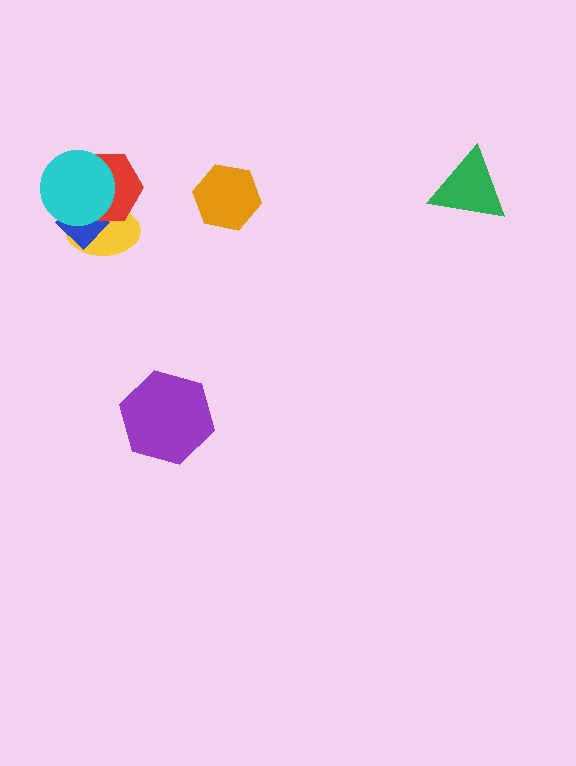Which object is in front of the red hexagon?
The cyan circle is in front of the red hexagon.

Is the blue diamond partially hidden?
Yes, it is partially covered by another shape.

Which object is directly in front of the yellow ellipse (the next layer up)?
The blue diamond is directly in front of the yellow ellipse.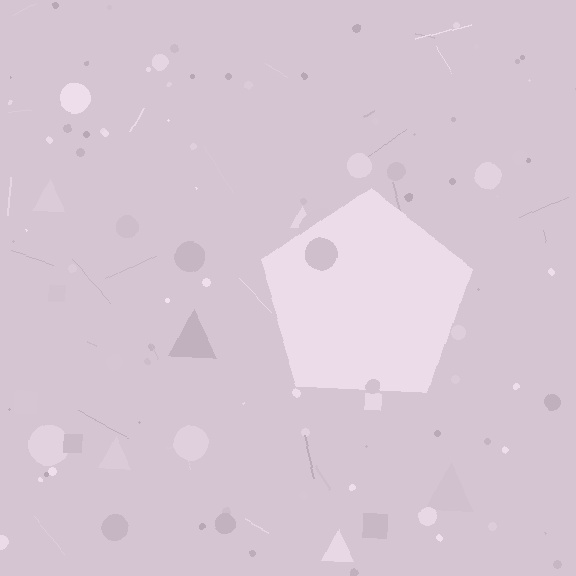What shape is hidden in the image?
A pentagon is hidden in the image.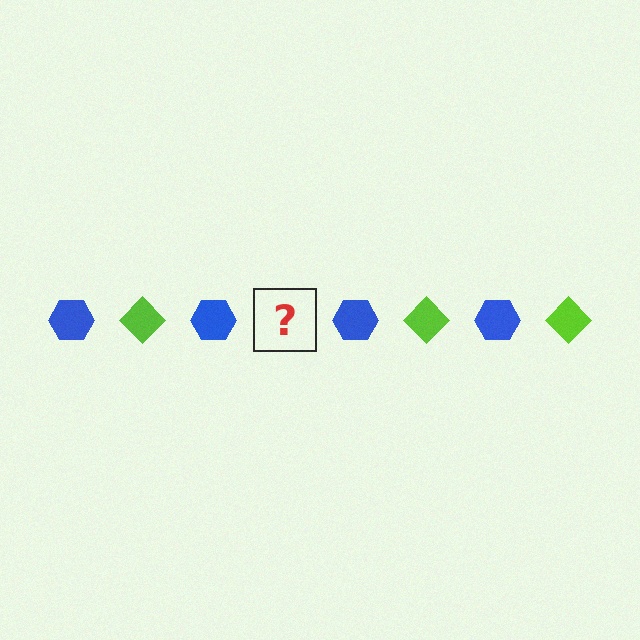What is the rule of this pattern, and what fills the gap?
The rule is that the pattern alternates between blue hexagon and lime diamond. The gap should be filled with a lime diamond.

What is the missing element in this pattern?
The missing element is a lime diamond.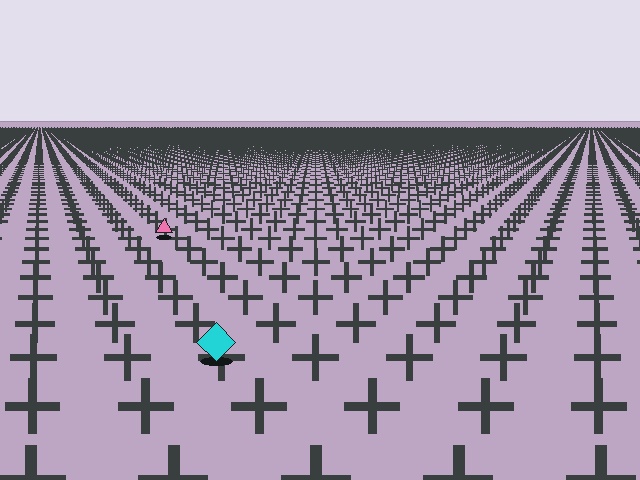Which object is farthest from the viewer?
The pink triangle is farthest from the viewer. It appears smaller and the ground texture around it is denser.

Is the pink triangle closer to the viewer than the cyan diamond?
No. The cyan diamond is closer — you can tell from the texture gradient: the ground texture is coarser near it.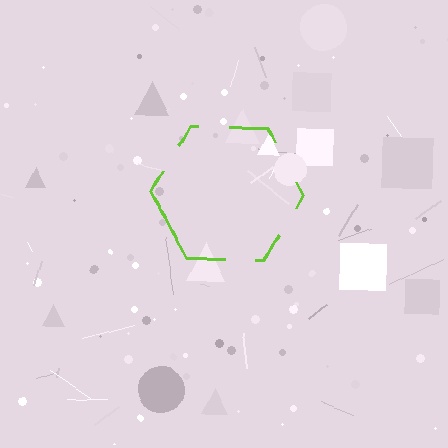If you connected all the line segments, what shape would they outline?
They would outline a hexagon.